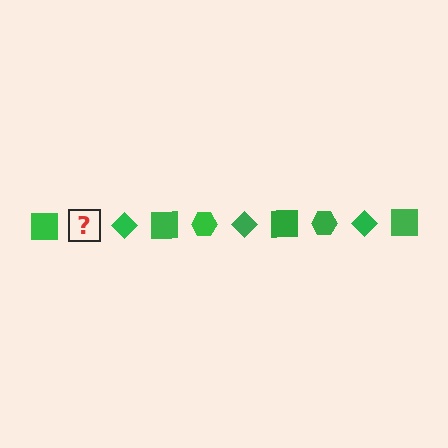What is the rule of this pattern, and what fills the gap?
The rule is that the pattern cycles through square, hexagon, diamond shapes in green. The gap should be filled with a green hexagon.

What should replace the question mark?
The question mark should be replaced with a green hexagon.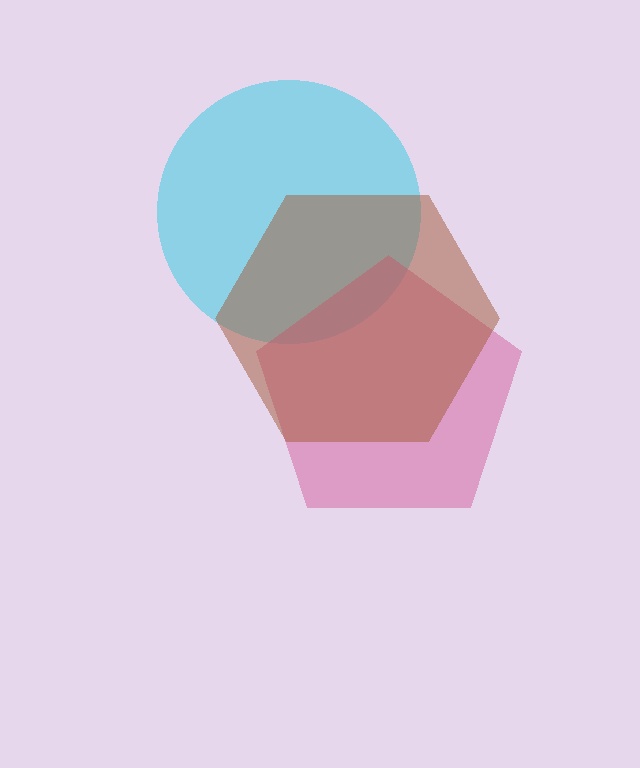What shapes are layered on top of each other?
The layered shapes are: a cyan circle, a pink pentagon, a brown hexagon.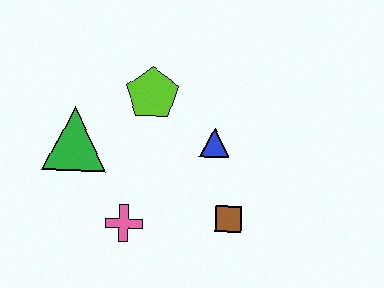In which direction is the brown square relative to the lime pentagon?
The brown square is below the lime pentagon.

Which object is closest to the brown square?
The blue triangle is closest to the brown square.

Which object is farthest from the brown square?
The green triangle is farthest from the brown square.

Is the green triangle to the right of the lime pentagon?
No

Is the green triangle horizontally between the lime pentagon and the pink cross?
No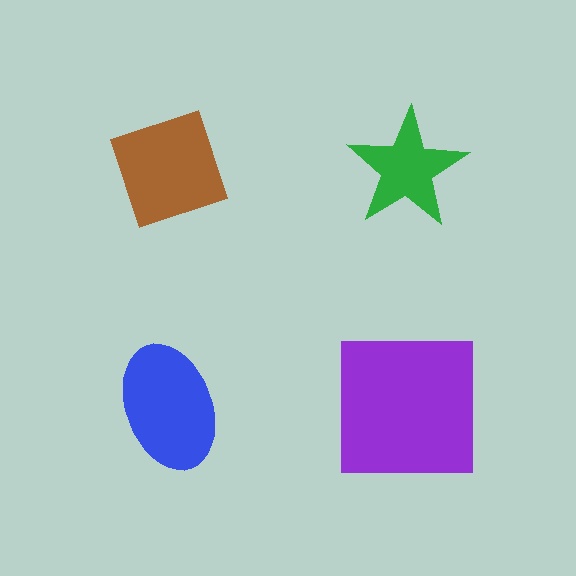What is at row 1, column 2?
A green star.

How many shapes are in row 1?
2 shapes.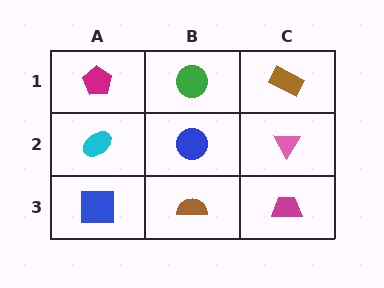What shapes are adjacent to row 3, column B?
A blue circle (row 2, column B), a blue square (row 3, column A), a magenta trapezoid (row 3, column C).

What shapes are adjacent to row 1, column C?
A pink triangle (row 2, column C), a green circle (row 1, column B).